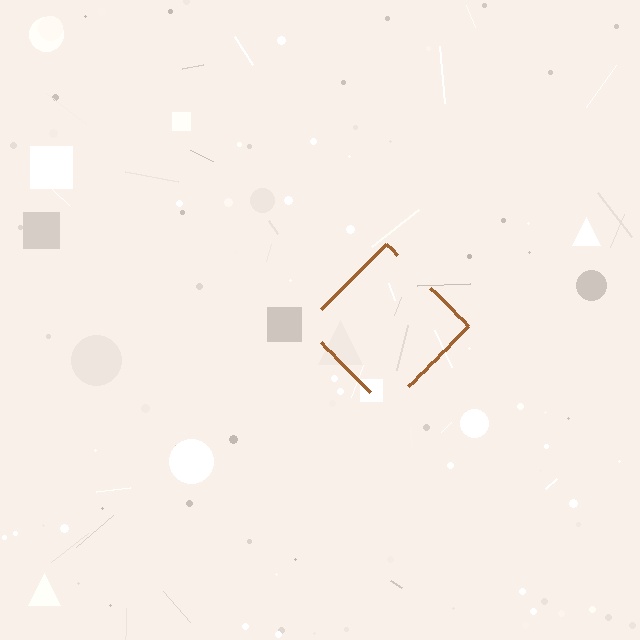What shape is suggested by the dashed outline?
The dashed outline suggests a diamond.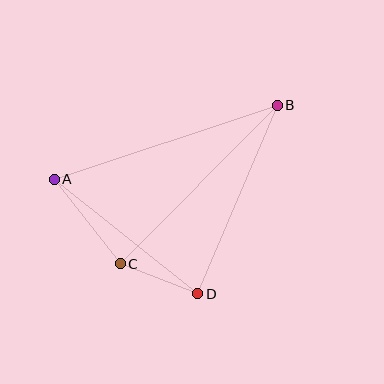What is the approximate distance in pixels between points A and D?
The distance between A and D is approximately 184 pixels.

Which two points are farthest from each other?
Points A and B are farthest from each other.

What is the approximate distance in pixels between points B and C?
The distance between B and C is approximately 223 pixels.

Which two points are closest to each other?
Points C and D are closest to each other.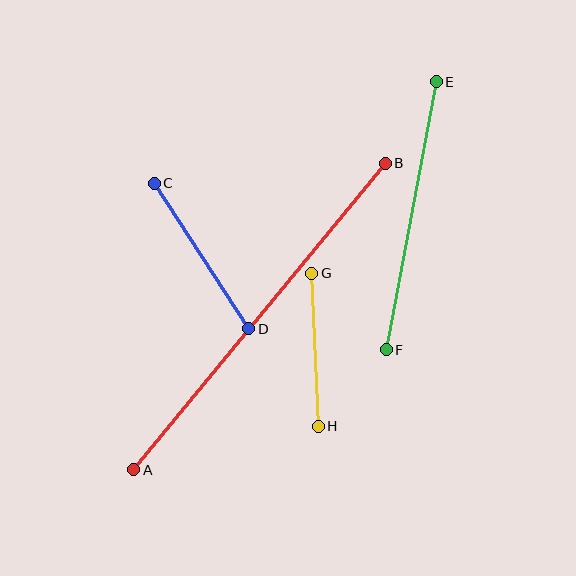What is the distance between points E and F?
The distance is approximately 273 pixels.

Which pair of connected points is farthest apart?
Points A and B are farthest apart.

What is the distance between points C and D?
The distance is approximately 174 pixels.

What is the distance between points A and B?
The distance is approximately 397 pixels.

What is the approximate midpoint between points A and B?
The midpoint is at approximately (259, 317) pixels.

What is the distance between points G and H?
The distance is approximately 153 pixels.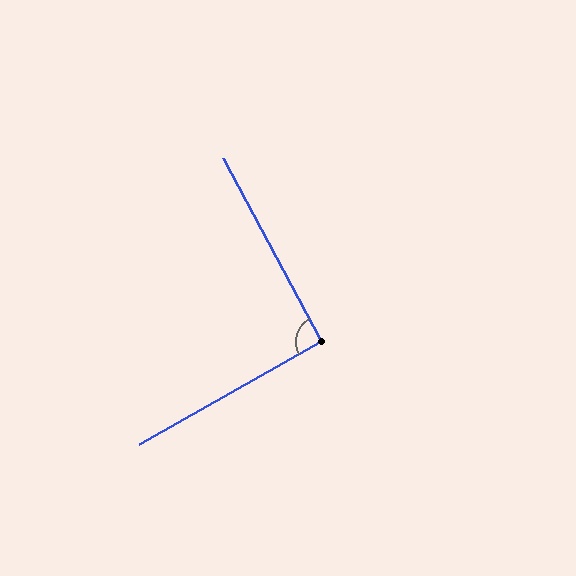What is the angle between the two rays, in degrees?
Approximately 91 degrees.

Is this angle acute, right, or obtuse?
It is approximately a right angle.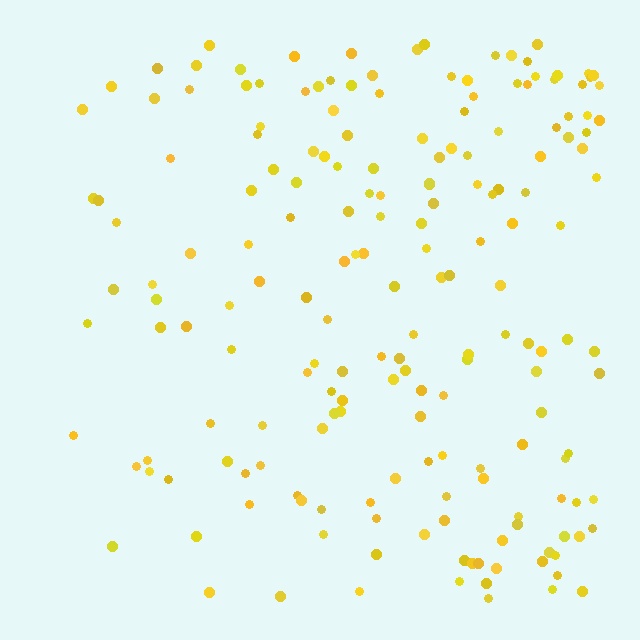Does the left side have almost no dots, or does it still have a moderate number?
Still a moderate number, just noticeably fewer than the right.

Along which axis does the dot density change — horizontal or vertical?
Horizontal.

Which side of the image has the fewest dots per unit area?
The left.